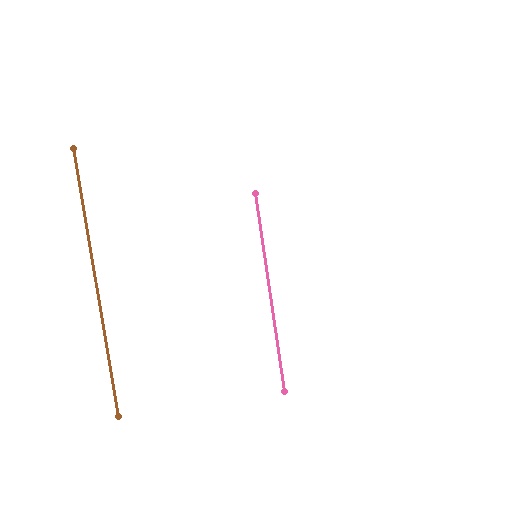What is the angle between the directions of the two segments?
Approximately 1 degree.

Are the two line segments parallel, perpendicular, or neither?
Parallel — their directions differ by only 1.2°.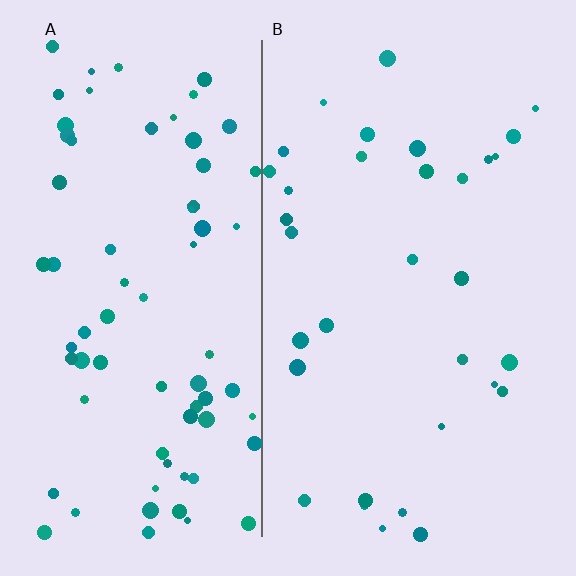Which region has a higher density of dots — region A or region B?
A (the left).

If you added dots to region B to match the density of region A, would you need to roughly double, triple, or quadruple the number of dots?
Approximately double.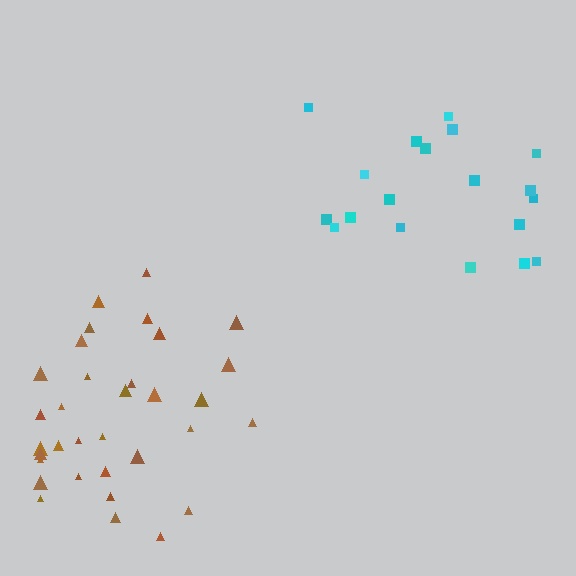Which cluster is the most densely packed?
Brown.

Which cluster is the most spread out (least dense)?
Cyan.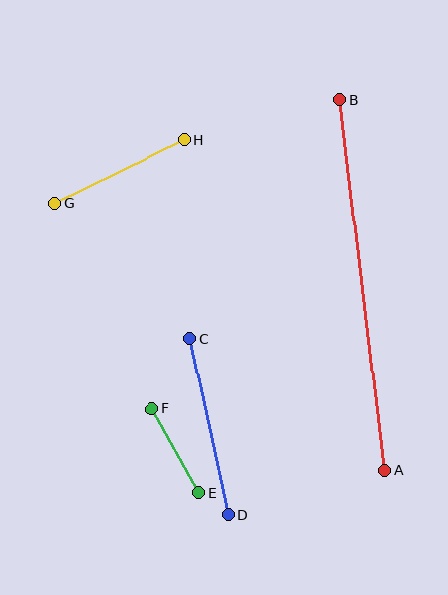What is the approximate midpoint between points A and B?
The midpoint is at approximately (362, 285) pixels.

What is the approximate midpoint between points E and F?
The midpoint is at approximately (175, 451) pixels.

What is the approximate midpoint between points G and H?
The midpoint is at approximately (120, 172) pixels.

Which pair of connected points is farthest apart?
Points A and B are farthest apart.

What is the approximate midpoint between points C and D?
The midpoint is at approximately (209, 427) pixels.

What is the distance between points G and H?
The distance is approximately 143 pixels.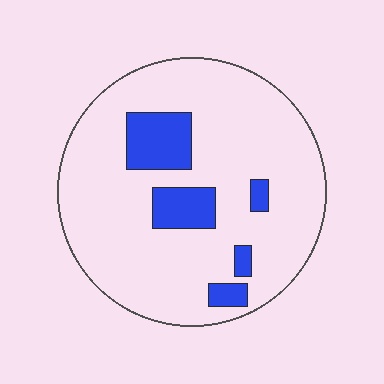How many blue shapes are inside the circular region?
5.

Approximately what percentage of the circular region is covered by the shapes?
Approximately 15%.